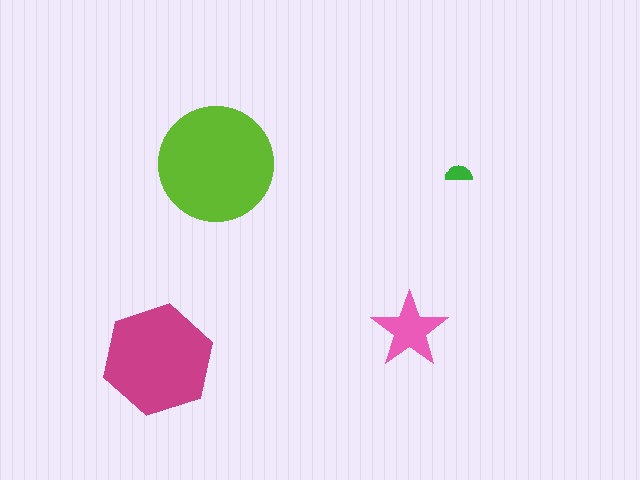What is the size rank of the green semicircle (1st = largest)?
4th.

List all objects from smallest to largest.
The green semicircle, the pink star, the magenta hexagon, the lime circle.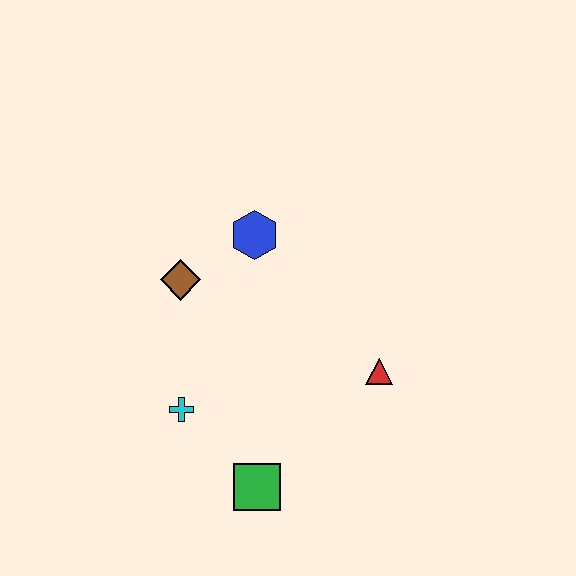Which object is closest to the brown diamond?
The blue hexagon is closest to the brown diamond.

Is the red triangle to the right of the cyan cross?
Yes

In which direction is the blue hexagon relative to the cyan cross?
The blue hexagon is above the cyan cross.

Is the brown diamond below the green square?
No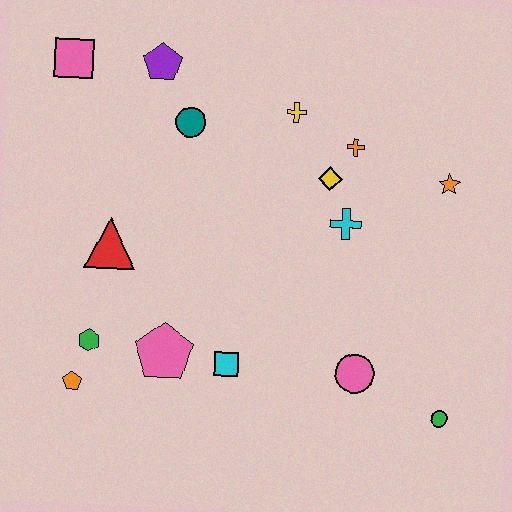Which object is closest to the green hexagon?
The orange pentagon is closest to the green hexagon.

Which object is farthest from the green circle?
The pink square is farthest from the green circle.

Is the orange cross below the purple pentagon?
Yes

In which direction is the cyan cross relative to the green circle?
The cyan cross is above the green circle.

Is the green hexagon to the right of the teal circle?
No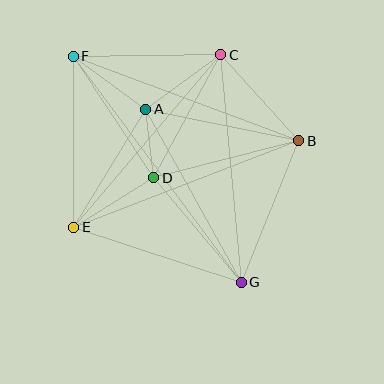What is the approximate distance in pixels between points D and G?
The distance between D and G is approximately 136 pixels.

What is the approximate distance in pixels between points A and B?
The distance between A and B is approximately 156 pixels.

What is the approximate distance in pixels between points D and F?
The distance between D and F is approximately 146 pixels.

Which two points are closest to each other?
Points A and D are closest to each other.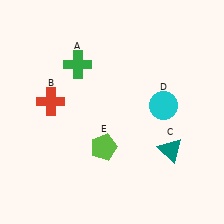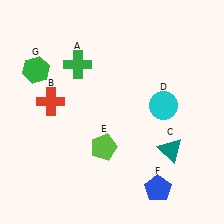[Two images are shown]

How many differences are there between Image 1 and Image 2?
There are 2 differences between the two images.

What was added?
A blue pentagon (F), a green hexagon (G) were added in Image 2.